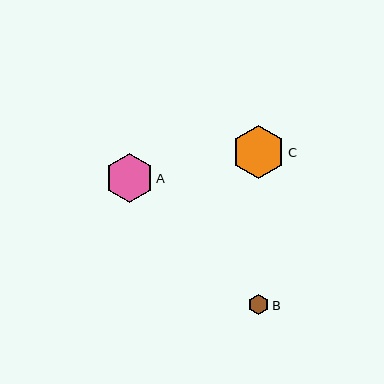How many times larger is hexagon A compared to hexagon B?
Hexagon A is approximately 2.4 times the size of hexagon B.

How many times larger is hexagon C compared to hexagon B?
Hexagon C is approximately 2.6 times the size of hexagon B.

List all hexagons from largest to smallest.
From largest to smallest: C, A, B.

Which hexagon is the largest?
Hexagon C is the largest with a size of approximately 54 pixels.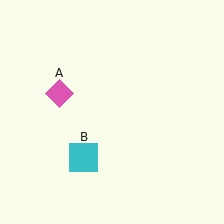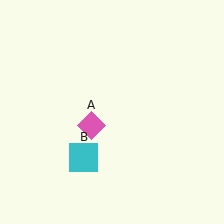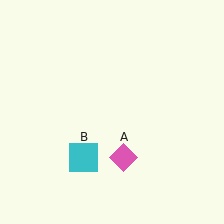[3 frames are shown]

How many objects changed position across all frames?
1 object changed position: pink diamond (object A).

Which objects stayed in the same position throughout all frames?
Cyan square (object B) remained stationary.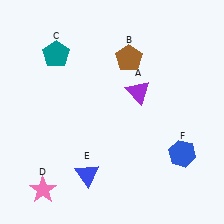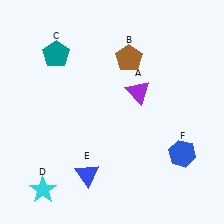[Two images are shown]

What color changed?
The star (D) changed from pink in Image 1 to cyan in Image 2.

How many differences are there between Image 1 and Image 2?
There is 1 difference between the two images.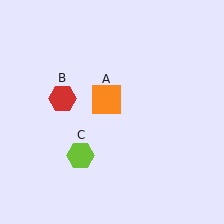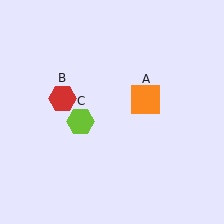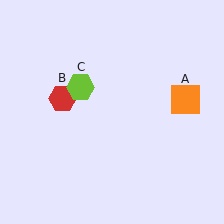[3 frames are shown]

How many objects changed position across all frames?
2 objects changed position: orange square (object A), lime hexagon (object C).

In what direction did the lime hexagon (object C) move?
The lime hexagon (object C) moved up.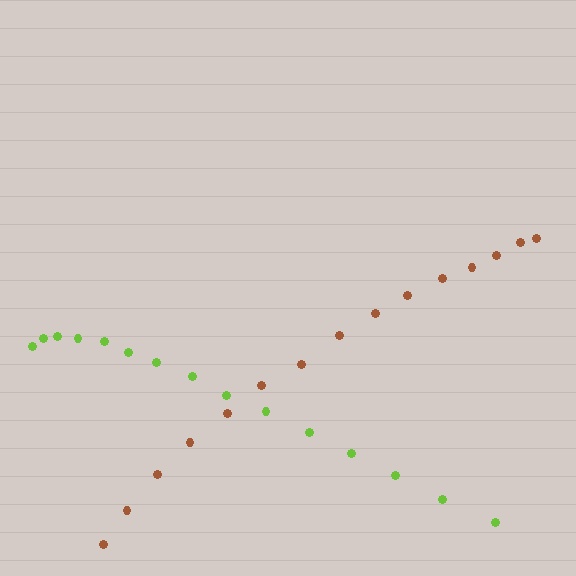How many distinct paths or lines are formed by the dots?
There are 2 distinct paths.